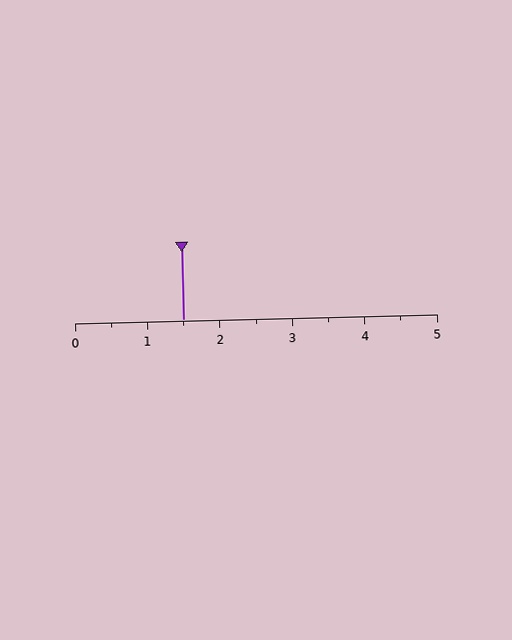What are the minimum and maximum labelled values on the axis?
The axis runs from 0 to 5.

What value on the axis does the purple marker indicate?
The marker indicates approximately 1.5.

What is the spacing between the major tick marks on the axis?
The major ticks are spaced 1 apart.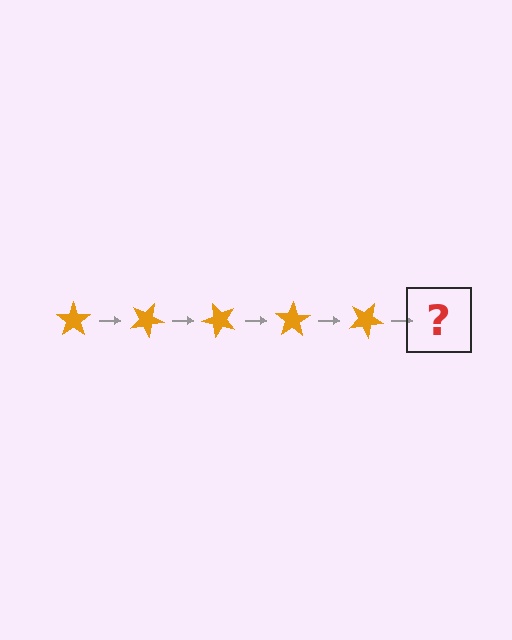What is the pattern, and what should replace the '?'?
The pattern is that the star rotates 25 degrees each step. The '?' should be an orange star rotated 125 degrees.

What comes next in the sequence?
The next element should be an orange star rotated 125 degrees.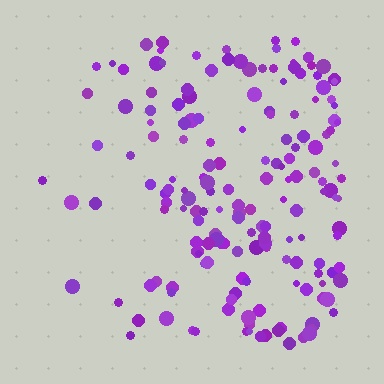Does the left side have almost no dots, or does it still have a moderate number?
Still a moderate number, just noticeably fewer than the right.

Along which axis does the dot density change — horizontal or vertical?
Horizontal.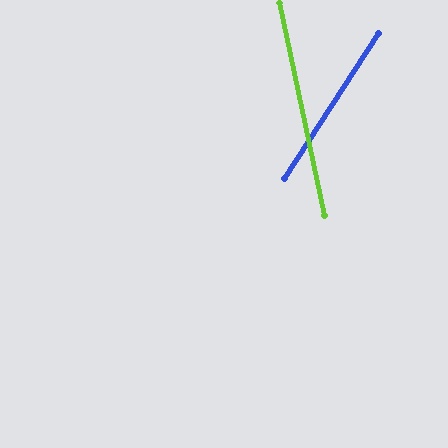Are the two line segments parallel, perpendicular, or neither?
Neither parallel nor perpendicular — they differ by about 45°.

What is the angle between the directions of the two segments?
Approximately 45 degrees.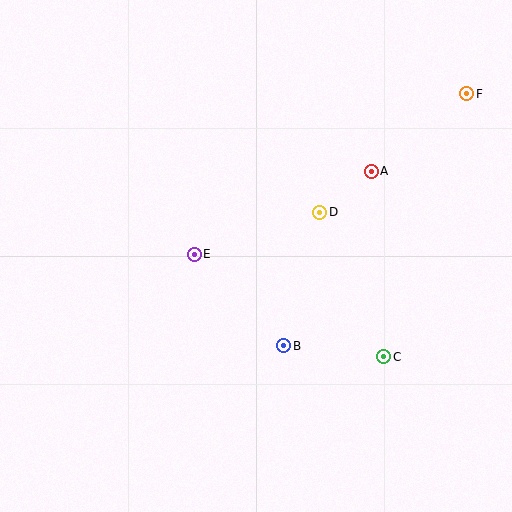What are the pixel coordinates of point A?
Point A is at (371, 171).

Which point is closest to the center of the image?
Point E at (194, 254) is closest to the center.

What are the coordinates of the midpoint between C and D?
The midpoint between C and D is at (352, 284).